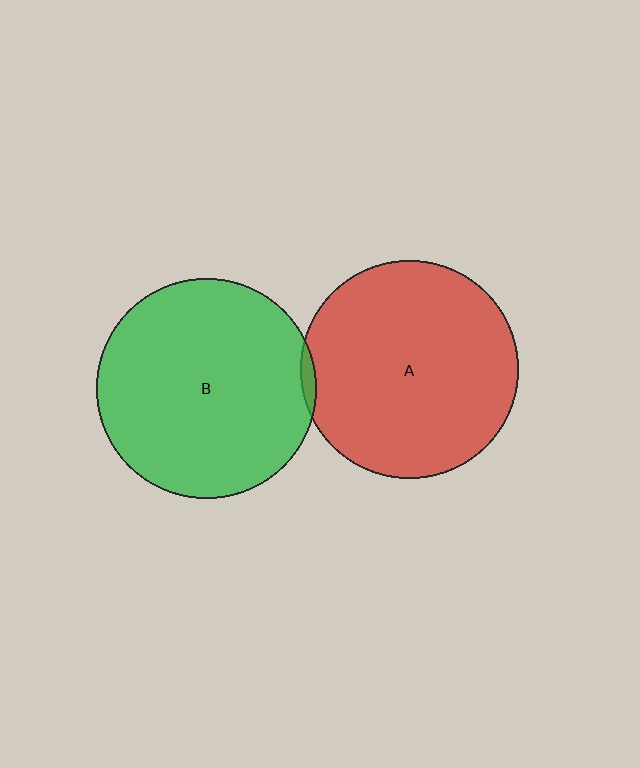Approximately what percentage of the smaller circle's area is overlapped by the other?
Approximately 5%.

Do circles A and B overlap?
Yes.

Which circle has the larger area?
Circle B (green).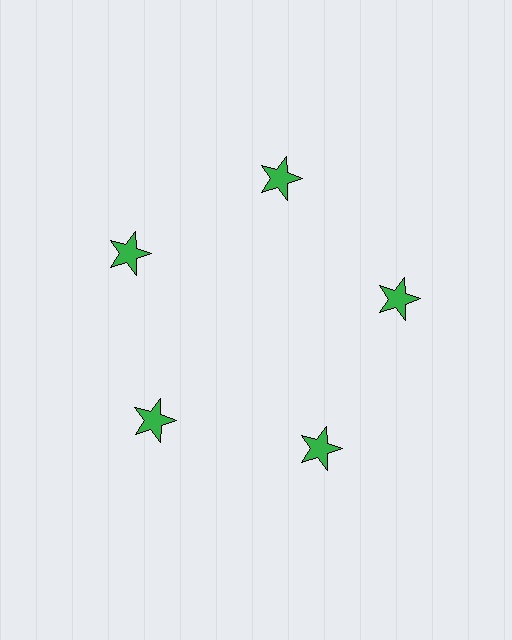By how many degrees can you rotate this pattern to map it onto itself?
The pattern maps onto itself every 72 degrees of rotation.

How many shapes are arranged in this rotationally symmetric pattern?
There are 5 shapes, arranged in 5 groups of 1.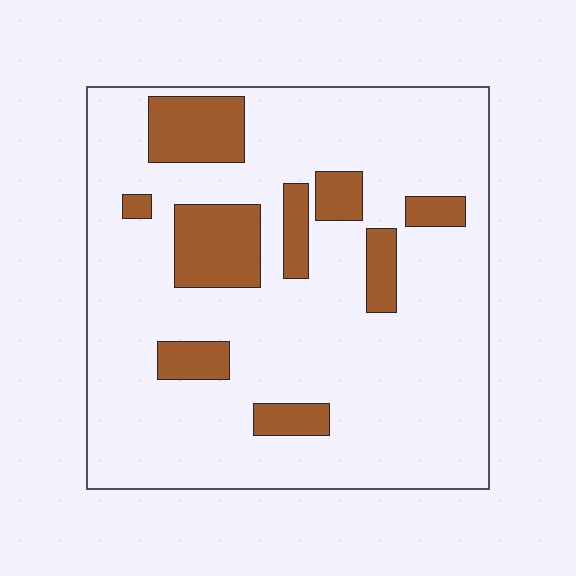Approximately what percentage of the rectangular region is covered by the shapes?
Approximately 20%.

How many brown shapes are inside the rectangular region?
9.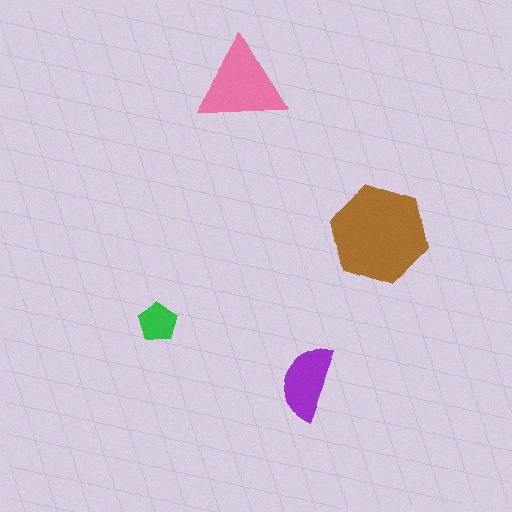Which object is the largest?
The brown hexagon.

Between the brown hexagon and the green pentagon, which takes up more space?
The brown hexagon.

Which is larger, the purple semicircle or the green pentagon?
The purple semicircle.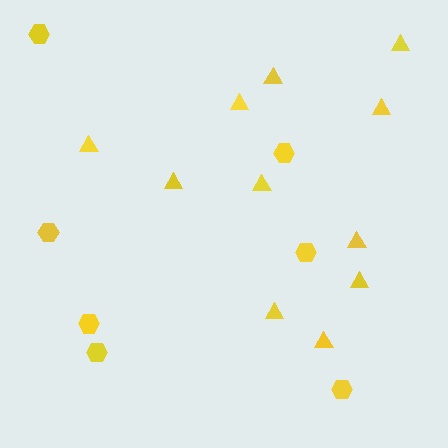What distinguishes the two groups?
There are 2 groups: one group of hexagons (7) and one group of triangles (11).